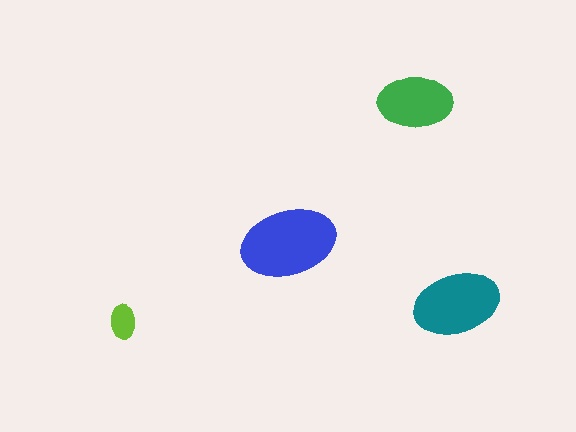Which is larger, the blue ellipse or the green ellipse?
The blue one.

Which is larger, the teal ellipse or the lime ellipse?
The teal one.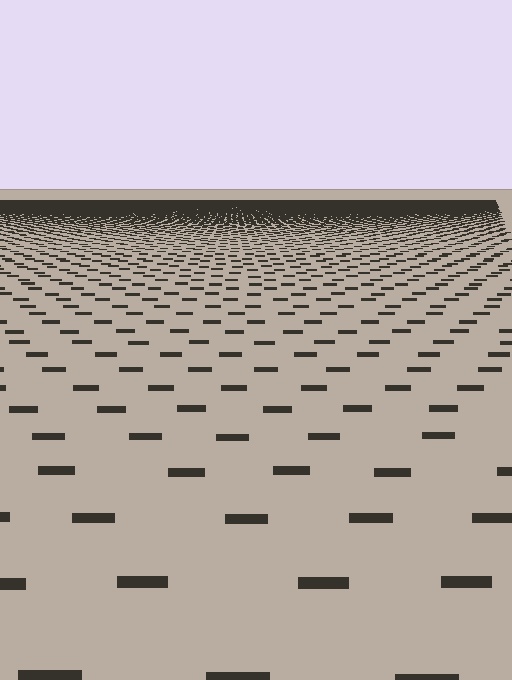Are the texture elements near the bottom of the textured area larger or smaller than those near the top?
Larger. Near the bottom, elements are closer to the viewer and appear at a bigger on-screen size.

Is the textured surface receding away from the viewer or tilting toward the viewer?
The surface is receding away from the viewer. Texture elements get smaller and denser toward the top.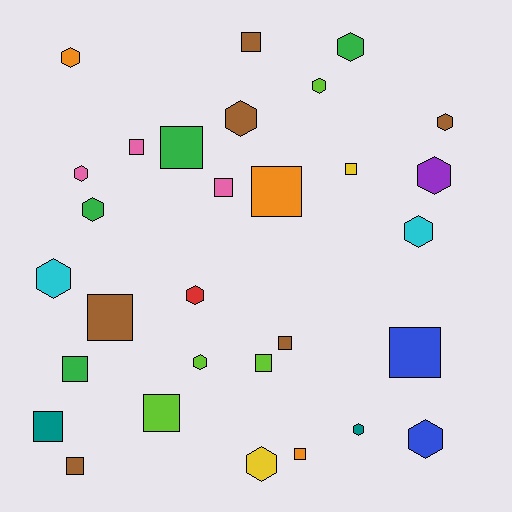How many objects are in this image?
There are 30 objects.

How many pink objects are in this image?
There are 3 pink objects.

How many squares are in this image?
There are 15 squares.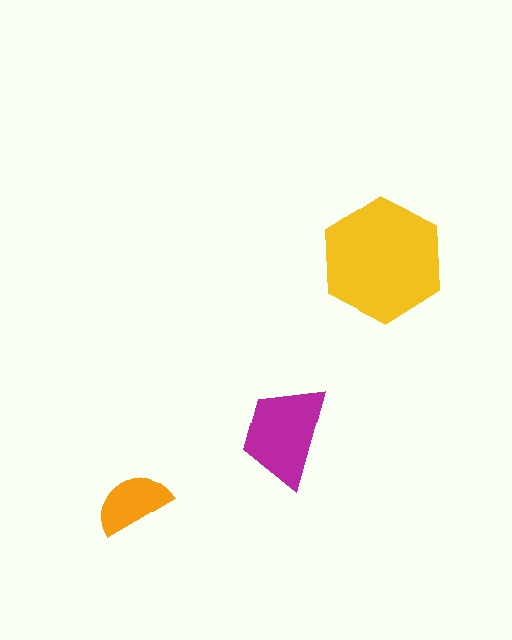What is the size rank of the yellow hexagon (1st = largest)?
1st.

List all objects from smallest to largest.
The orange semicircle, the magenta trapezoid, the yellow hexagon.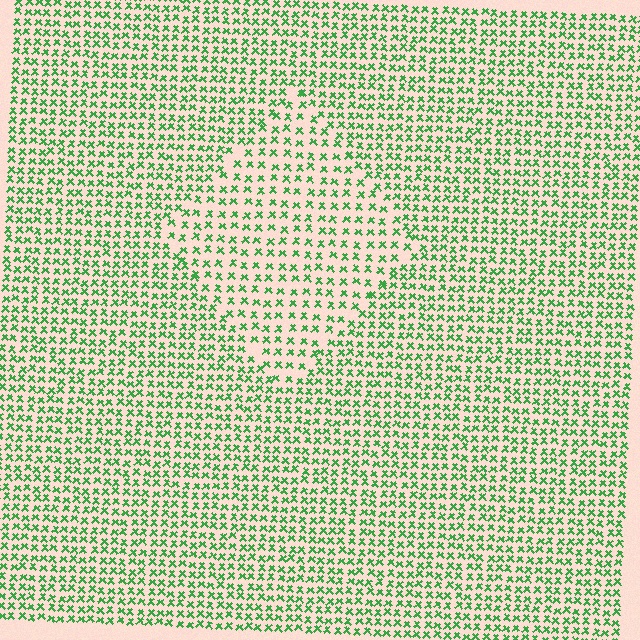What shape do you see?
I see a diamond.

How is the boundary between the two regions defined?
The boundary is defined by a change in element density (approximately 1.6x ratio). All elements are the same color, size, and shape.